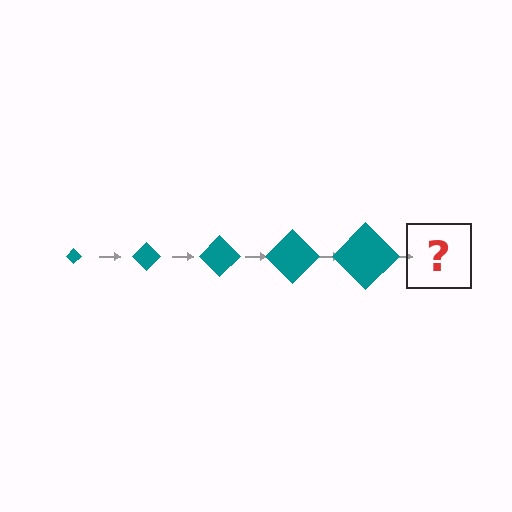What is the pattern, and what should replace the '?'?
The pattern is that the diamond gets progressively larger each step. The '?' should be a teal diamond, larger than the previous one.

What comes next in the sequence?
The next element should be a teal diamond, larger than the previous one.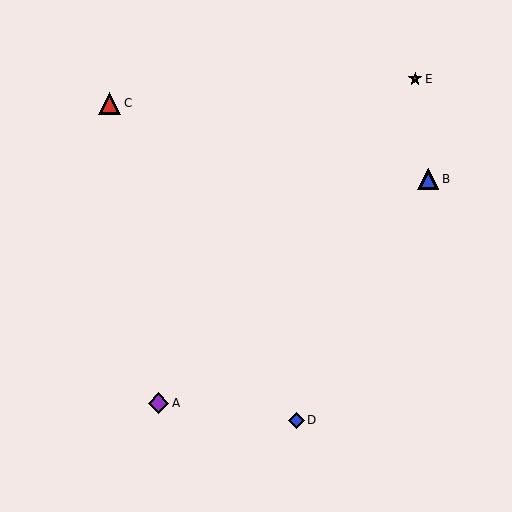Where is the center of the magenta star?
The center of the magenta star is at (415, 79).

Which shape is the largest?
The red triangle (labeled C) is the largest.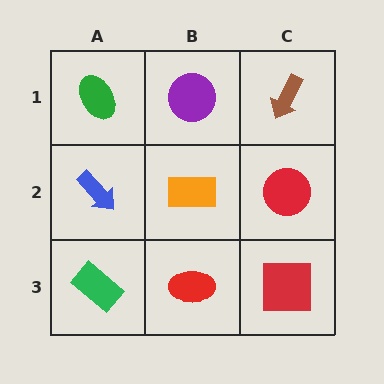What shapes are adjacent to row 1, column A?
A blue arrow (row 2, column A), a purple circle (row 1, column B).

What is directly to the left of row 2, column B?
A blue arrow.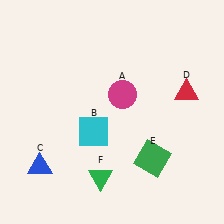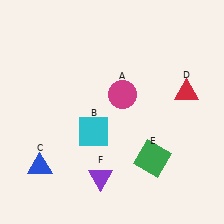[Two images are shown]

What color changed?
The triangle (F) changed from green in Image 1 to purple in Image 2.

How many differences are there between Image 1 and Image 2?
There is 1 difference between the two images.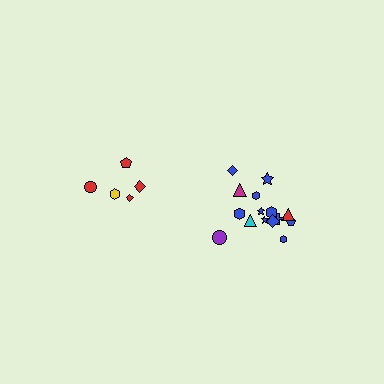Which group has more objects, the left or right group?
The right group.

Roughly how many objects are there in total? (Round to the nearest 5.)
Roughly 20 objects in total.